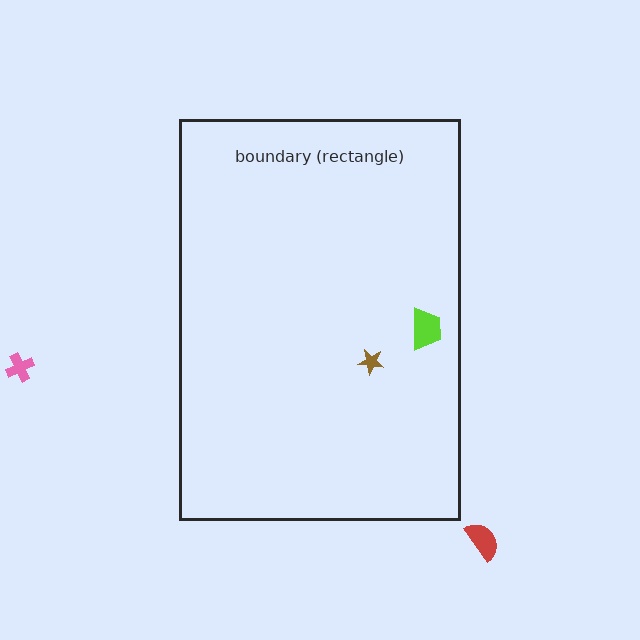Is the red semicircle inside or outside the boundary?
Outside.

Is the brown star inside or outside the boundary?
Inside.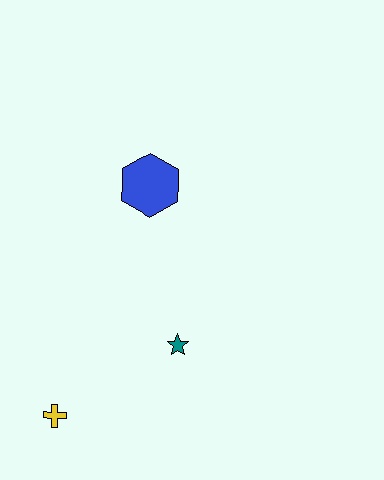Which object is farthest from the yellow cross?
The blue hexagon is farthest from the yellow cross.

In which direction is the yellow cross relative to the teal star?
The yellow cross is to the left of the teal star.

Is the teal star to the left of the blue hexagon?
No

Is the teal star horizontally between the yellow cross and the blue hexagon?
No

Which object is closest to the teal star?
The yellow cross is closest to the teal star.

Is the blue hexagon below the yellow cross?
No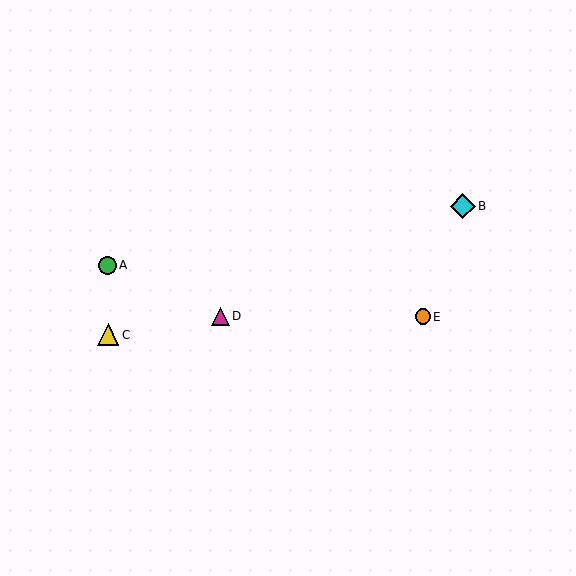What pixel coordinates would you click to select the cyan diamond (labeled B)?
Click at (463, 206) to select the cyan diamond B.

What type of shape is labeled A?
Shape A is a green circle.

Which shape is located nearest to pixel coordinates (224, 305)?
The magenta triangle (labeled D) at (220, 316) is nearest to that location.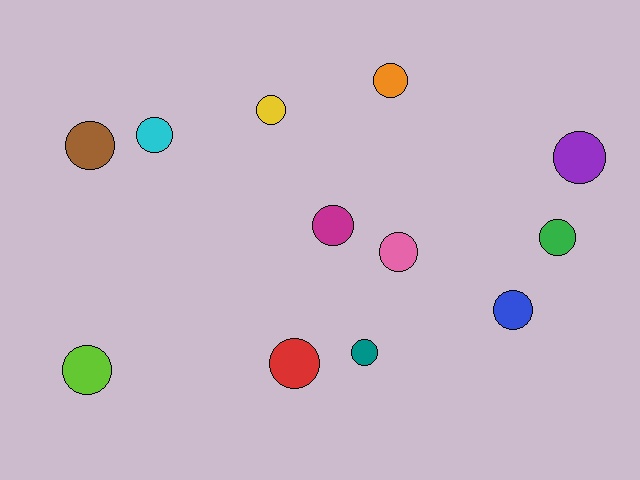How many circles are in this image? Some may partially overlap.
There are 12 circles.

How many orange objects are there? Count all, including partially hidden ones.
There is 1 orange object.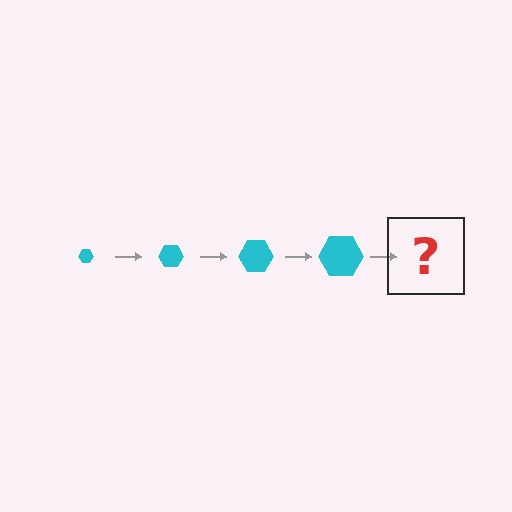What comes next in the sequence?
The next element should be a cyan hexagon, larger than the previous one.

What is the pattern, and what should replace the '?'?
The pattern is that the hexagon gets progressively larger each step. The '?' should be a cyan hexagon, larger than the previous one.